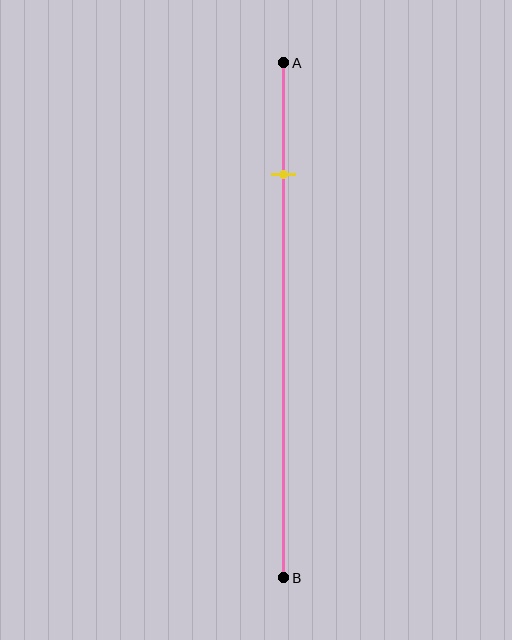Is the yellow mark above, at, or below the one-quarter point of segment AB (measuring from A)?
The yellow mark is above the one-quarter point of segment AB.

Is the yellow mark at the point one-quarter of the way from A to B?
No, the mark is at about 20% from A, not at the 25% one-quarter point.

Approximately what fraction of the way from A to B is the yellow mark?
The yellow mark is approximately 20% of the way from A to B.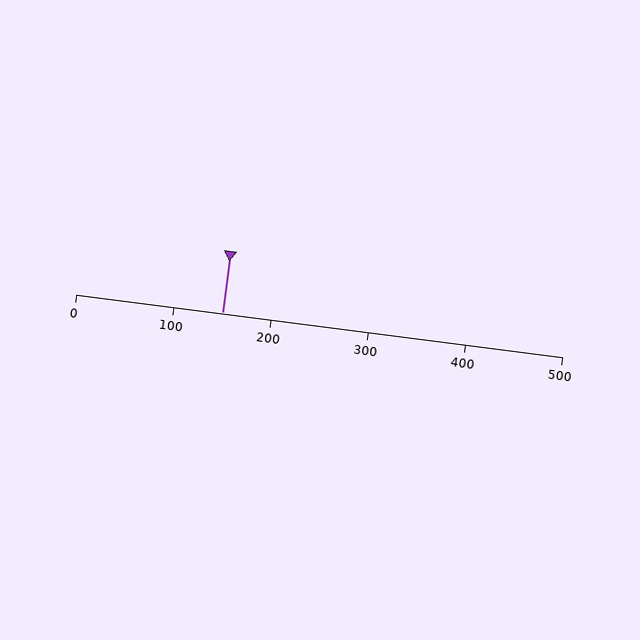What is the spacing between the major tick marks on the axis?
The major ticks are spaced 100 apart.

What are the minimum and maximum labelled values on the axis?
The axis runs from 0 to 500.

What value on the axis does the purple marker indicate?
The marker indicates approximately 150.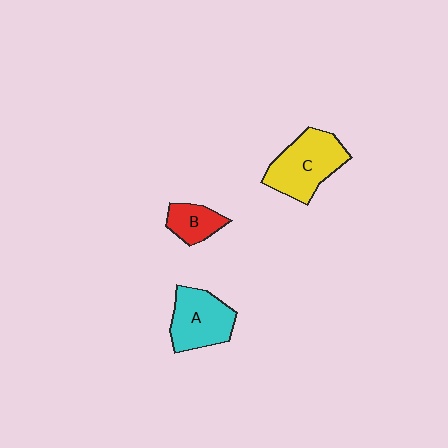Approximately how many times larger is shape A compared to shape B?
Approximately 1.8 times.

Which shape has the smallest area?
Shape B (red).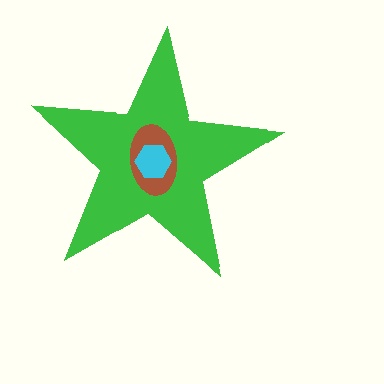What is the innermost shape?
The cyan hexagon.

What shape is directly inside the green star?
The brown ellipse.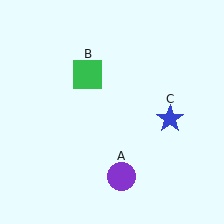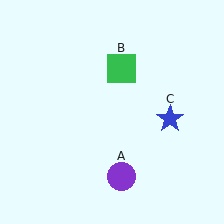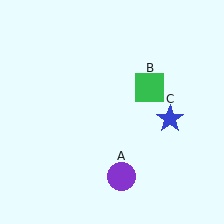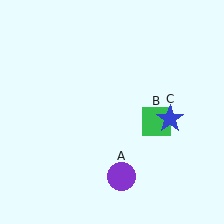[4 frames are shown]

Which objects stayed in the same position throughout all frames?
Purple circle (object A) and blue star (object C) remained stationary.